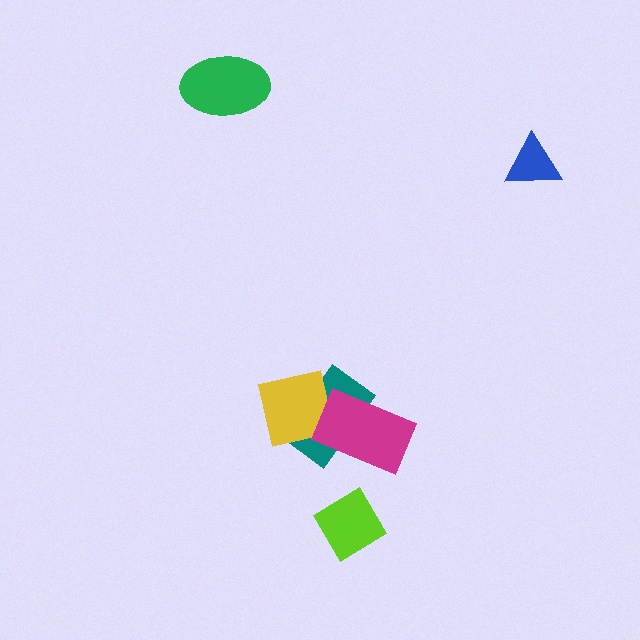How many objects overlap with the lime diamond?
0 objects overlap with the lime diamond.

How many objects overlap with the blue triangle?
0 objects overlap with the blue triangle.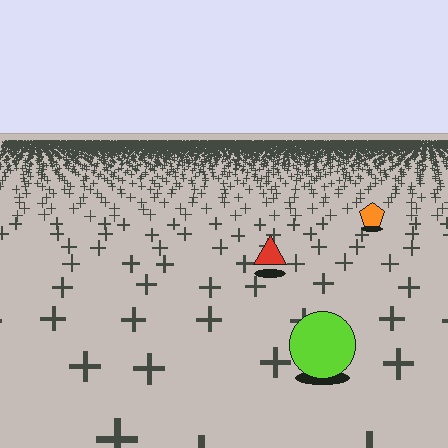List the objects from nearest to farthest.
From nearest to farthest: the lime circle, the red triangle, the orange pentagon.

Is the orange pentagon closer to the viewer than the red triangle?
No. The red triangle is closer — you can tell from the texture gradient: the ground texture is coarser near it.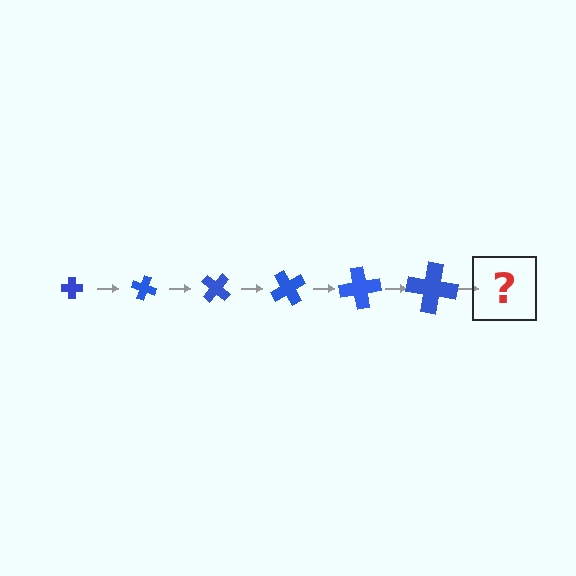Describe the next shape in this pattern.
It should be a cross, larger than the previous one and rotated 120 degrees from the start.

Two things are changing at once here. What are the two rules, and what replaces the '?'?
The two rules are that the cross grows larger each step and it rotates 20 degrees each step. The '?' should be a cross, larger than the previous one and rotated 120 degrees from the start.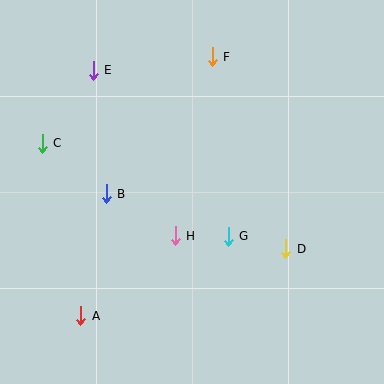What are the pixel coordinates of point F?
Point F is at (212, 57).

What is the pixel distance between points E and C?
The distance between E and C is 89 pixels.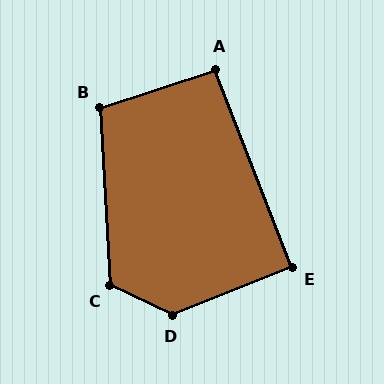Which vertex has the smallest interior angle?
E, at approximately 91 degrees.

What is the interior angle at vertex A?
Approximately 93 degrees (approximately right).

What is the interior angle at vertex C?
Approximately 118 degrees (obtuse).